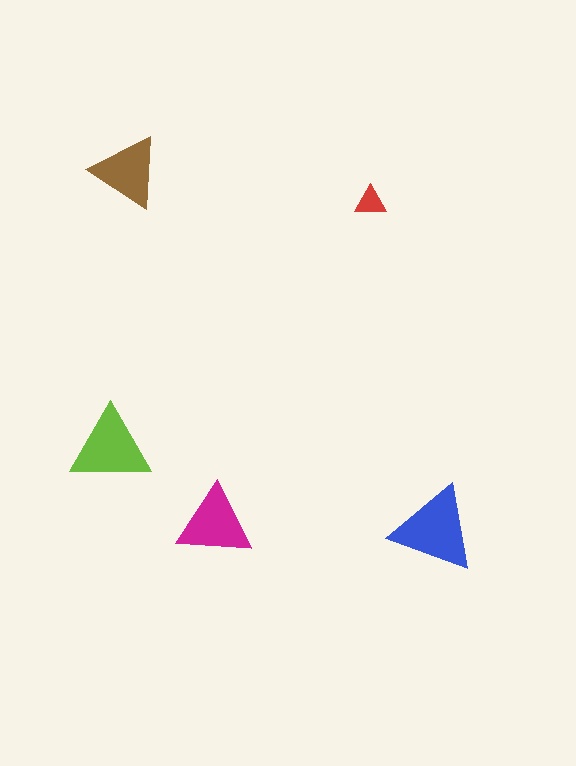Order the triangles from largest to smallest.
the blue one, the lime one, the magenta one, the brown one, the red one.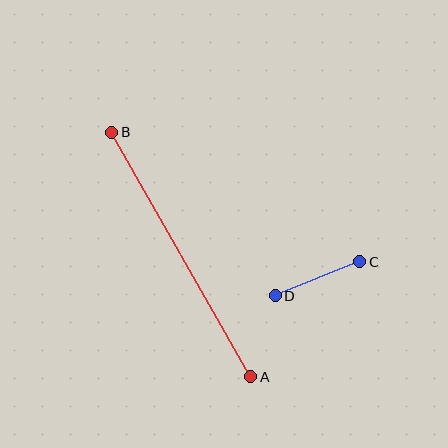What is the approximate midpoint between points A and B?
The midpoint is at approximately (181, 255) pixels.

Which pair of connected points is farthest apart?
Points A and B are farthest apart.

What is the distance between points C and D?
The distance is approximately 91 pixels.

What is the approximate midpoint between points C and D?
The midpoint is at approximately (317, 279) pixels.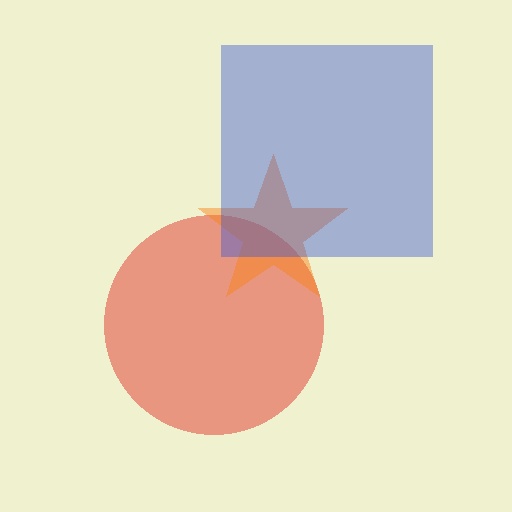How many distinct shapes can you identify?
There are 3 distinct shapes: a red circle, an orange star, a blue square.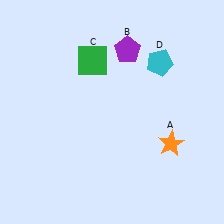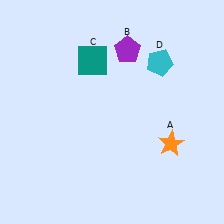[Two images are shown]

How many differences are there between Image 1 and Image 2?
There is 1 difference between the two images.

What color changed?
The square (C) changed from green in Image 1 to teal in Image 2.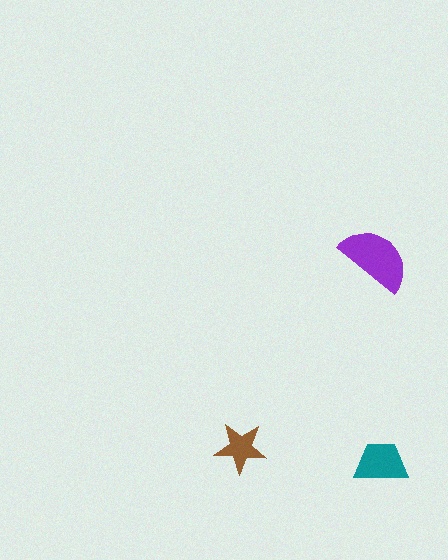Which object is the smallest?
The brown star.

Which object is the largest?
The purple semicircle.